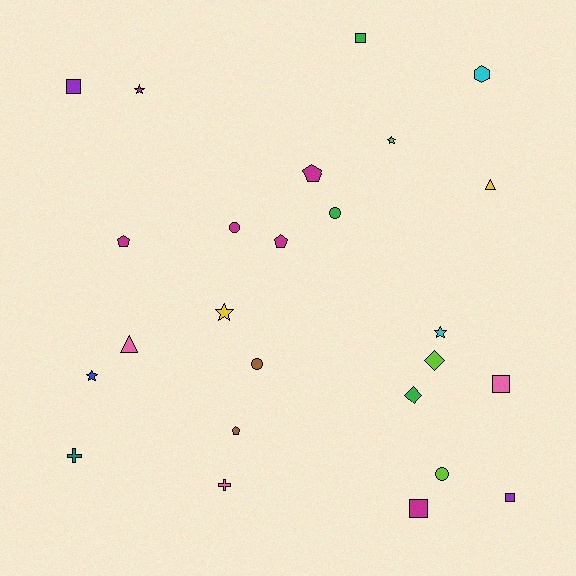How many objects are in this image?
There are 25 objects.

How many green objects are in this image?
There are 3 green objects.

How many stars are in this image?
There are 5 stars.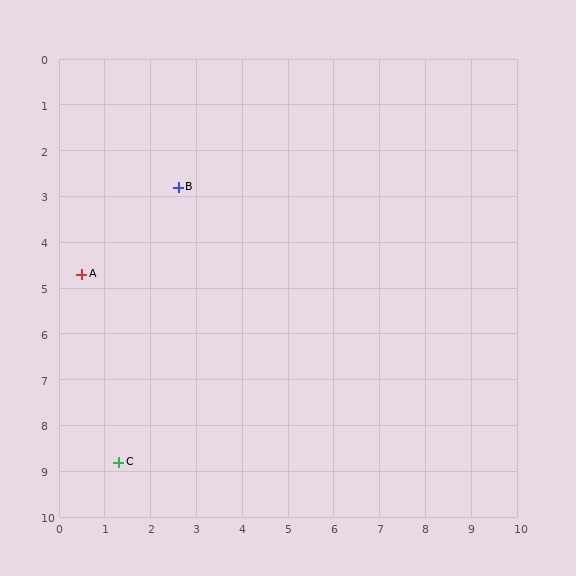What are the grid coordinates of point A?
Point A is at approximately (0.5, 4.7).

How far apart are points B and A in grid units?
Points B and A are about 2.8 grid units apart.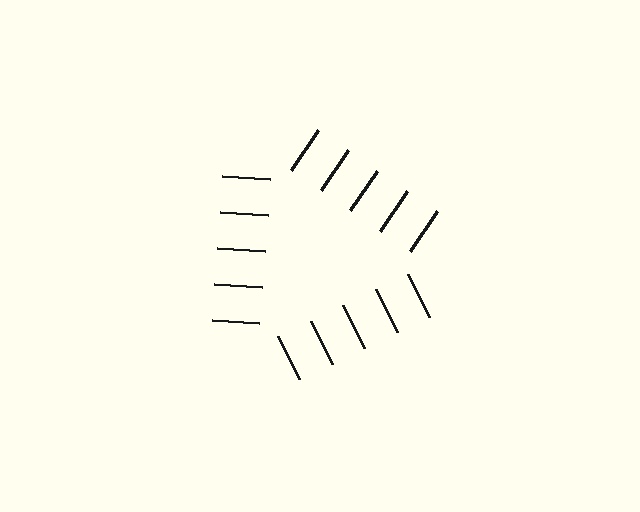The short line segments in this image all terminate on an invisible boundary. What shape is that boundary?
An illusory triangle — the line segments terminate on its edges but no continuous stroke is drawn.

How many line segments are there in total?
15 — 5 along each of the 3 edges.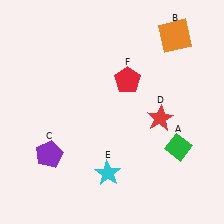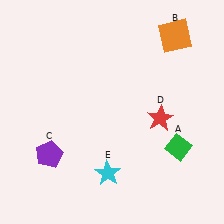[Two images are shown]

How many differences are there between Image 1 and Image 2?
There is 1 difference between the two images.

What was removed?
The red pentagon (F) was removed in Image 2.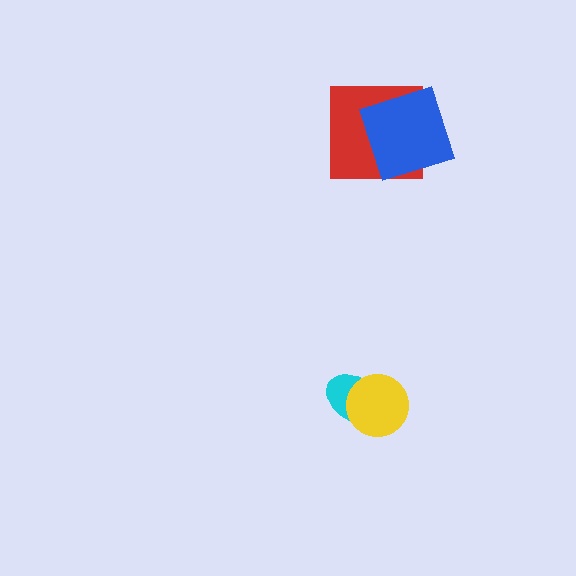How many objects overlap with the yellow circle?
1 object overlaps with the yellow circle.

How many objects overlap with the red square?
1 object overlaps with the red square.